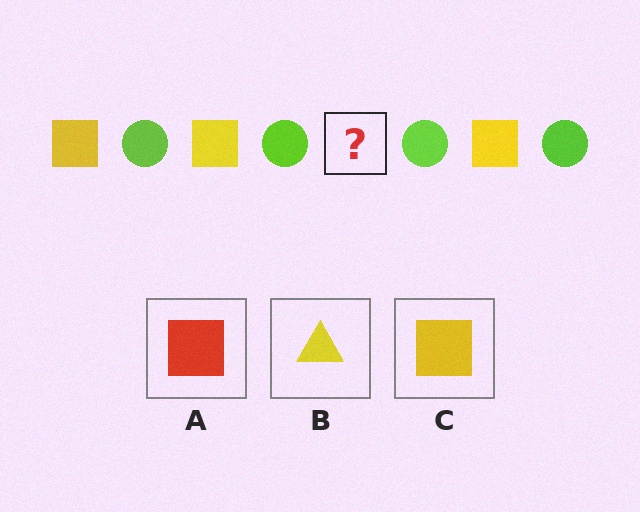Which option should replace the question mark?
Option C.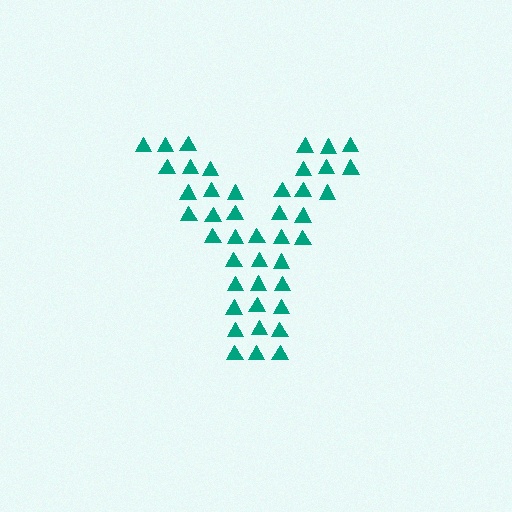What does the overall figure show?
The overall figure shows the letter Y.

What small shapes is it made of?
It is made of small triangles.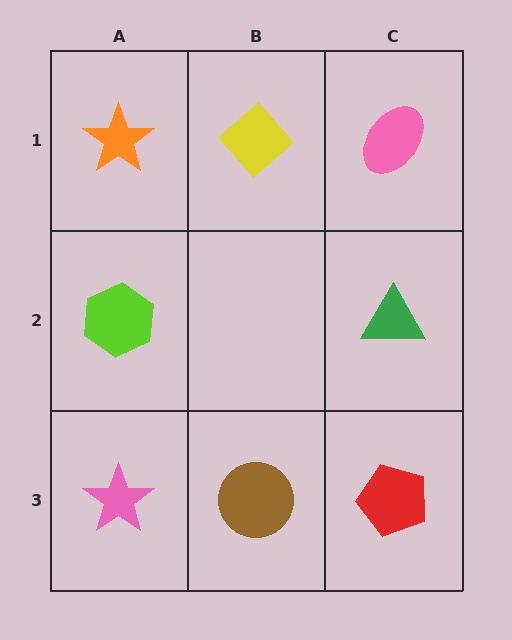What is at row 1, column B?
A yellow diamond.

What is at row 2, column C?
A green triangle.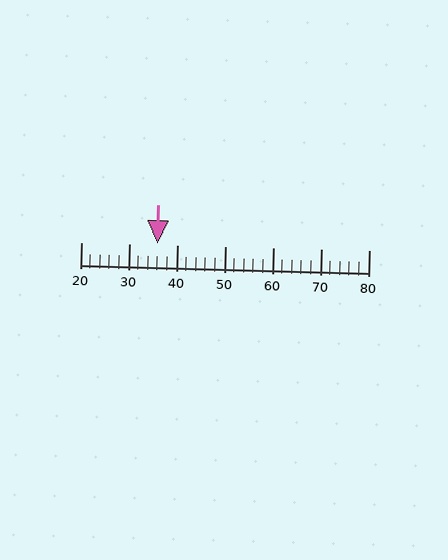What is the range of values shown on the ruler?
The ruler shows values from 20 to 80.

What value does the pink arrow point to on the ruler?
The pink arrow points to approximately 36.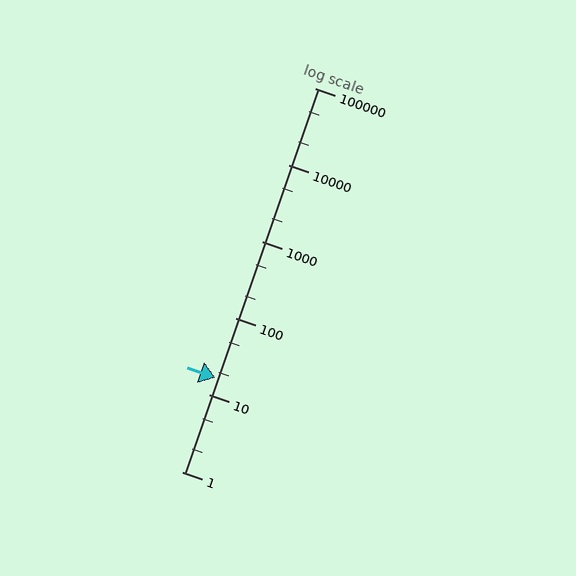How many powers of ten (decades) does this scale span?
The scale spans 5 decades, from 1 to 100000.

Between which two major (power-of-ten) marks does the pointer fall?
The pointer is between 10 and 100.